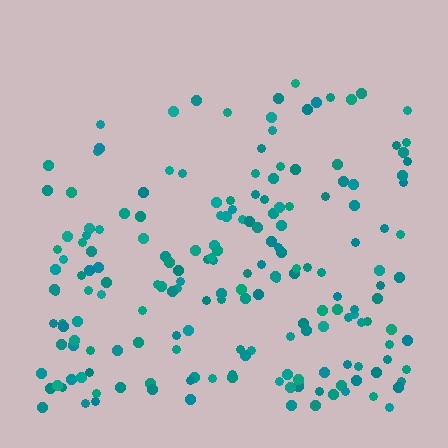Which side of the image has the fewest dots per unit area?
The top.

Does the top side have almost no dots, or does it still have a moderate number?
Still a moderate number, just noticeably fewer than the bottom.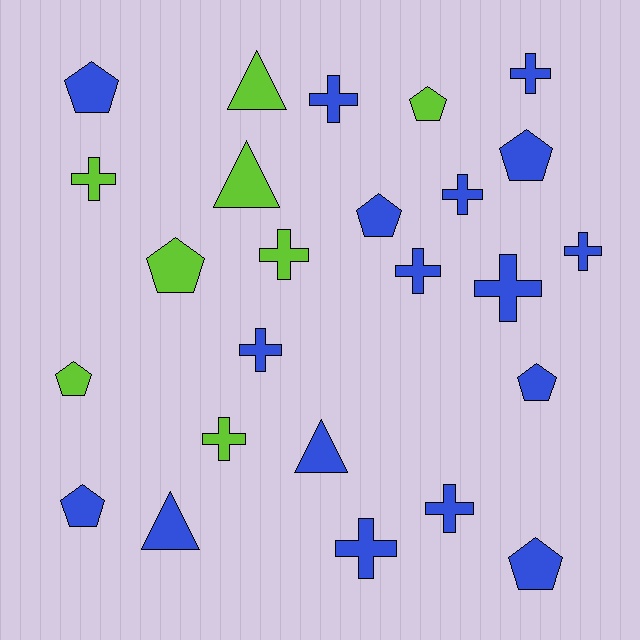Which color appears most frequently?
Blue, with 17 objects.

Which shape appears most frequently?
Cross, with 12 objects.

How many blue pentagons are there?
There are 6 blue pentagons.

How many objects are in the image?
There are 25 objects.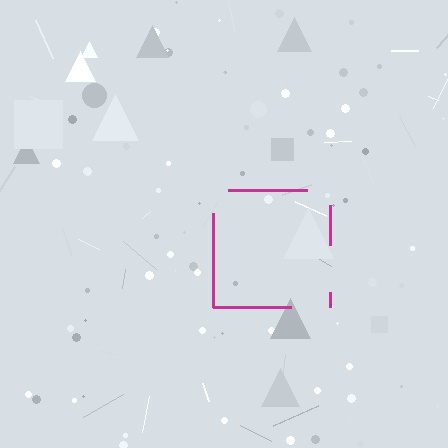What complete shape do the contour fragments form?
The contour fragments form a square.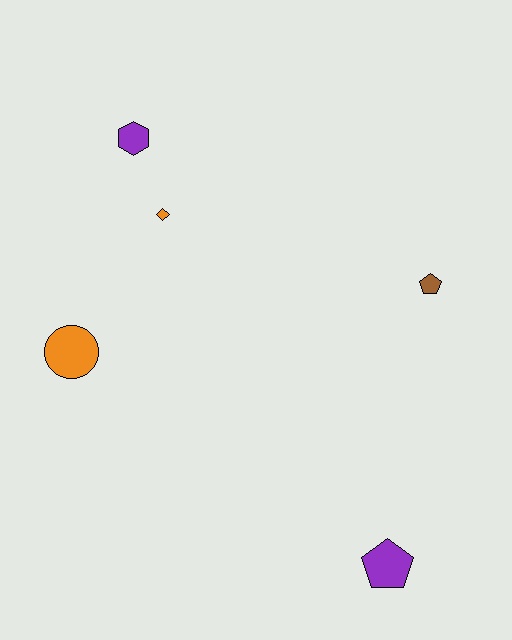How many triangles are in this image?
There are no triangles.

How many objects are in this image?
There are 5 objects.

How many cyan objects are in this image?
There are no cyan objects.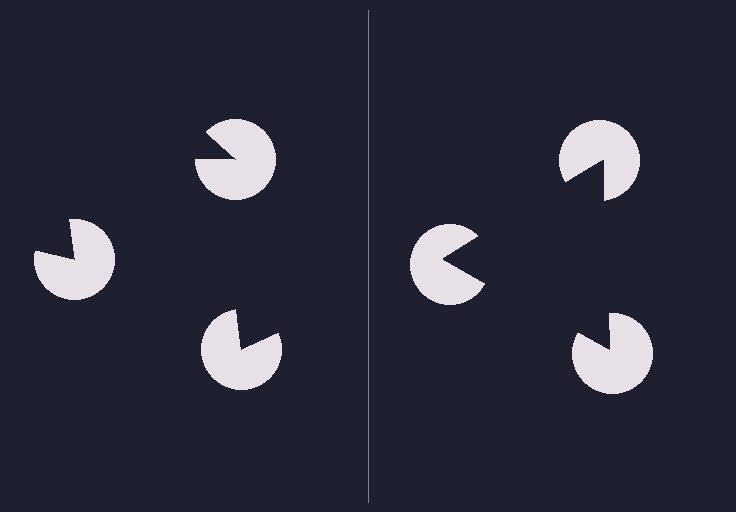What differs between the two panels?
The pac-man discs are positioned identically on both sides; only the wedge orientations differ. On the right they align to a triangle; on the left they are misaligned.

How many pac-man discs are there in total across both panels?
6 — 3 on each side.